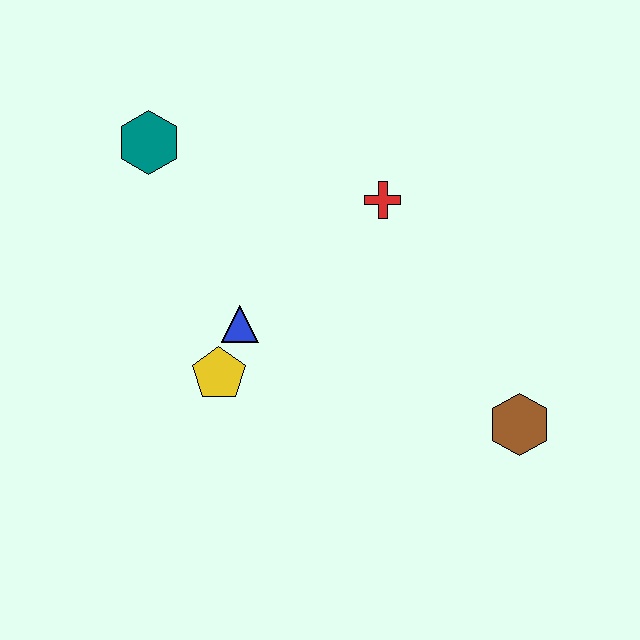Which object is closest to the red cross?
The blue triangle is closest to the red cross.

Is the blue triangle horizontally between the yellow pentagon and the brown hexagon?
Yes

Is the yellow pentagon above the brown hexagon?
Yes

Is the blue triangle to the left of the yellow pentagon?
No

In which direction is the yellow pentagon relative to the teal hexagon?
The yellow pentagon is below the teal hexagon.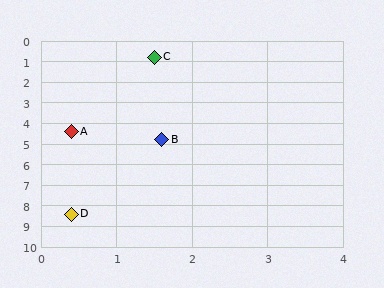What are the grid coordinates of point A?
Point A is at approximately (0.4, 4.4).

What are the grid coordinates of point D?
Point D is at approximately (0.4, 8.4).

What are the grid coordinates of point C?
Point C is at approximately (1.5, 0.8).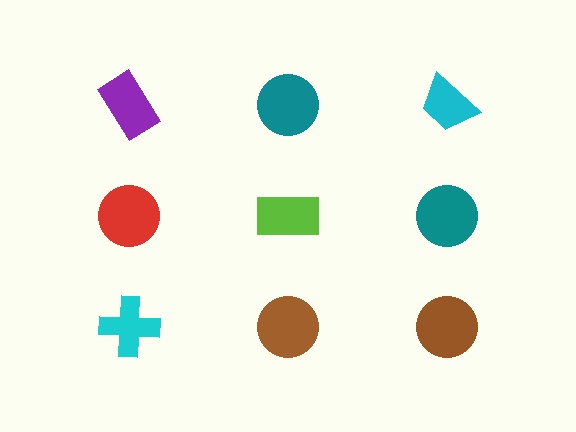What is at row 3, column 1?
A cyan cross.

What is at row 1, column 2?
A teal circle.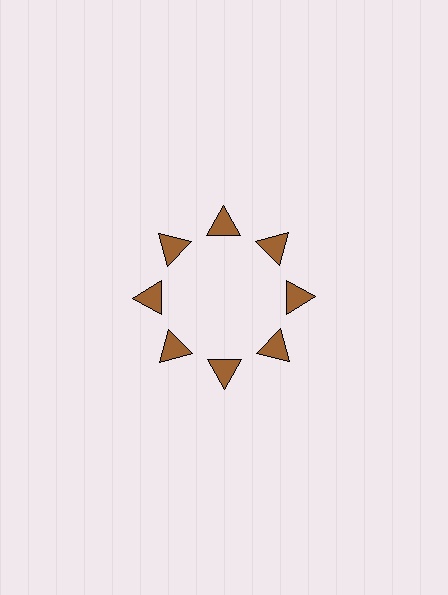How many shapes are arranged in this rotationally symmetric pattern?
There are 8 shapes, arranged in 8 groups of 1.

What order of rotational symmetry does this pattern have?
This pattern has 8-fold rotational symmetry.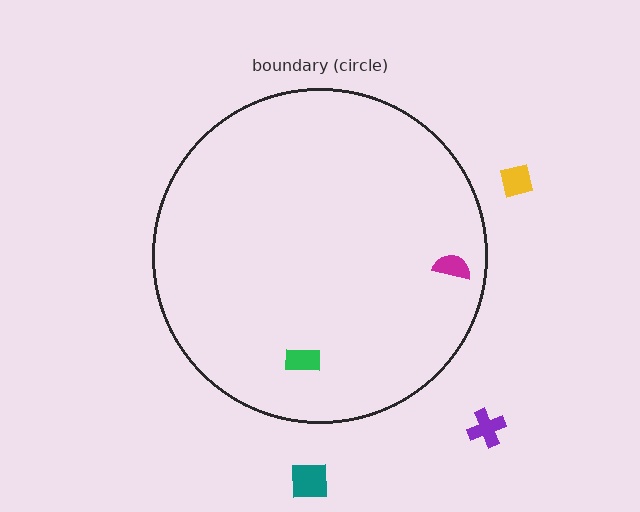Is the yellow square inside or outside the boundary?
Outside.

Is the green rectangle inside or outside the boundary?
Inside.